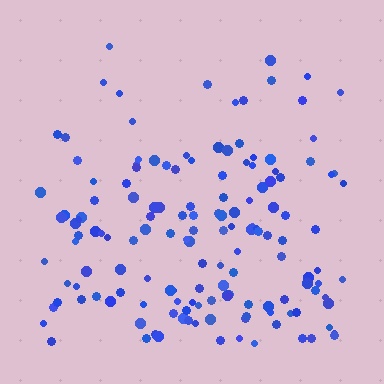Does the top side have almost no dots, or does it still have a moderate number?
Still a moderate number, just noticeably fewer than the bottom.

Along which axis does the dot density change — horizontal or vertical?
Vertical.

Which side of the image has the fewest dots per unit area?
The top.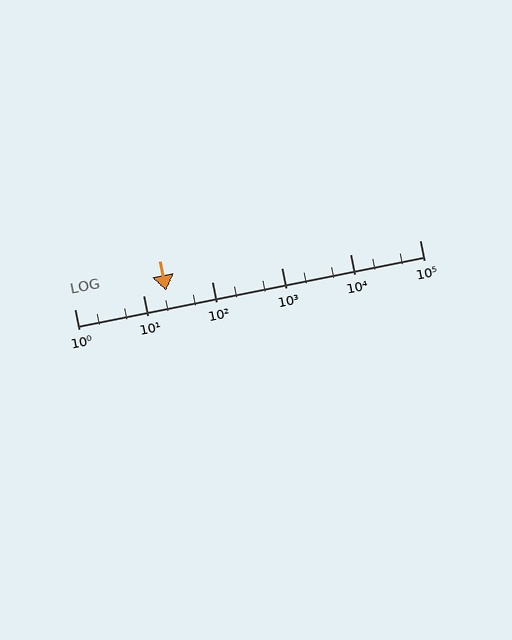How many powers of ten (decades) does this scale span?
The scale spans 5 decades, from 1 to 100000.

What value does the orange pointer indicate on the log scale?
The pointer indicates approximately 21.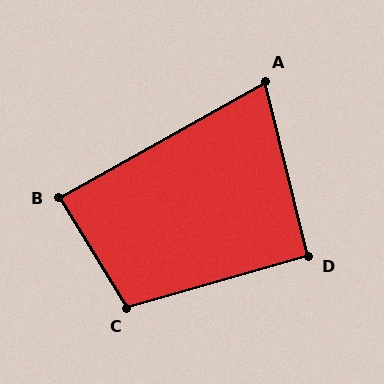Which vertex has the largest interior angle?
C, at approximately 106 degrees.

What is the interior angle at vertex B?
Approximately 88 degrees (approximately right).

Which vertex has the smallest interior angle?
A, at approximately 74 degrees.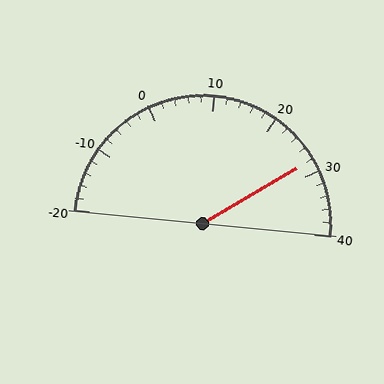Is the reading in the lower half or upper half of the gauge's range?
The reading is in the upper half of the range (-20 to 40).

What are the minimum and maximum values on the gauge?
The gauge ranges from -20 to 40.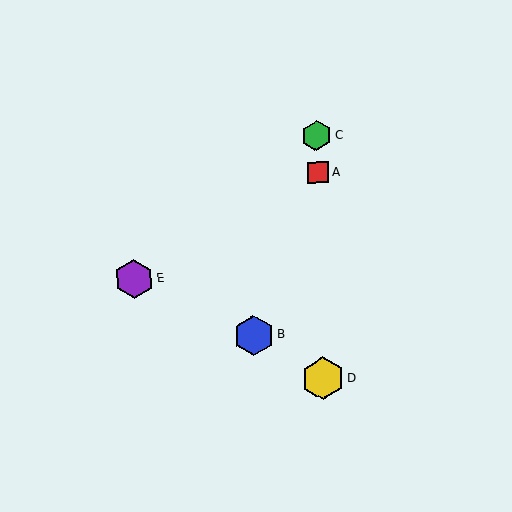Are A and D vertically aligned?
Yes, both are at x≈318.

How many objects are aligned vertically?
3 objects (A, C, D) are aligned vertically.